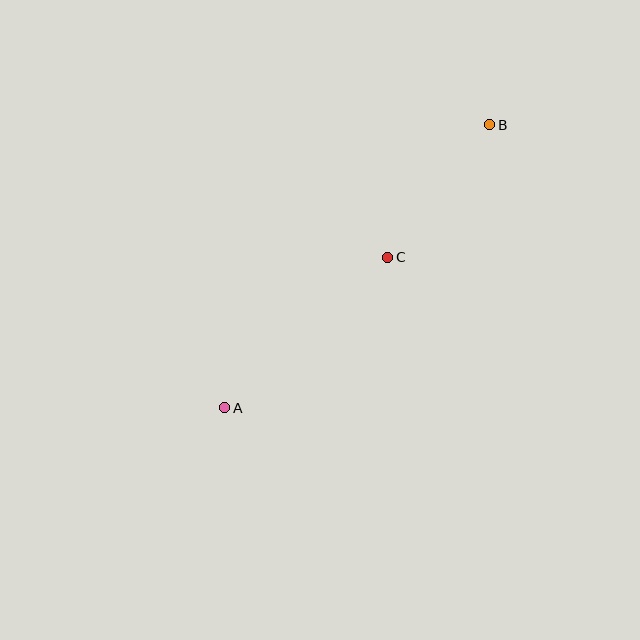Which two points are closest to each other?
Points B and C are closest to each other.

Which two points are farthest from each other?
Points A and B are farthest from each other.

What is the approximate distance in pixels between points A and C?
The distance between A and C is approximately 222 pixels.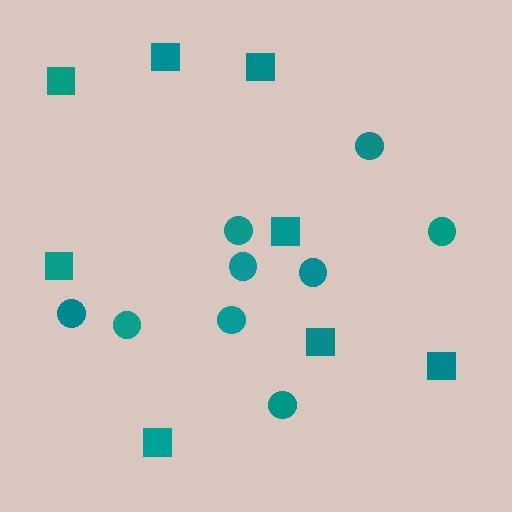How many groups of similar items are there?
There are 2 groups: one group of squares (8) and one group of circles (9).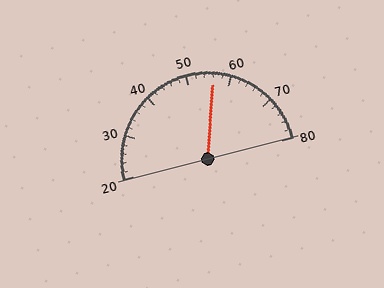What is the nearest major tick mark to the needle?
The nearest major tick mark is 60.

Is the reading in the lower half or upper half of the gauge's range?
The reading is in the upper half of the range (20 to 80).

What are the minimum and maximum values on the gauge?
The gauge ranges from 20 to 80.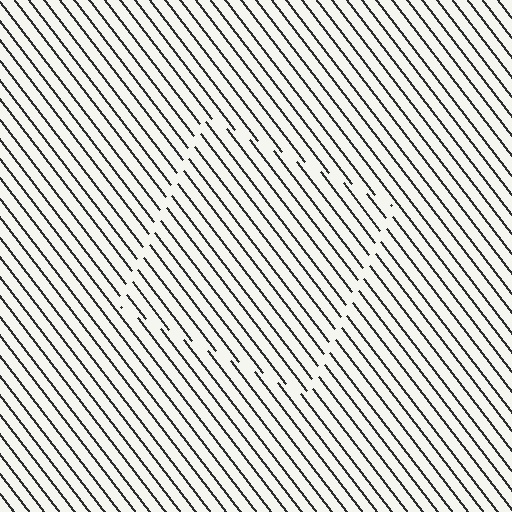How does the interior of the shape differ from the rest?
The interior of the shape contains the same grating, shifted by half a period — the contour is defined by the phase discontinuity where line-ends from the inner and outer gratings abut.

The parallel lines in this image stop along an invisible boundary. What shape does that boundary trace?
An illusory square. The interior of the shape contains the same grating, shifted by half a period — the contour is defined by the phase discontinuity where line-ends from the inner and outer gratings abut.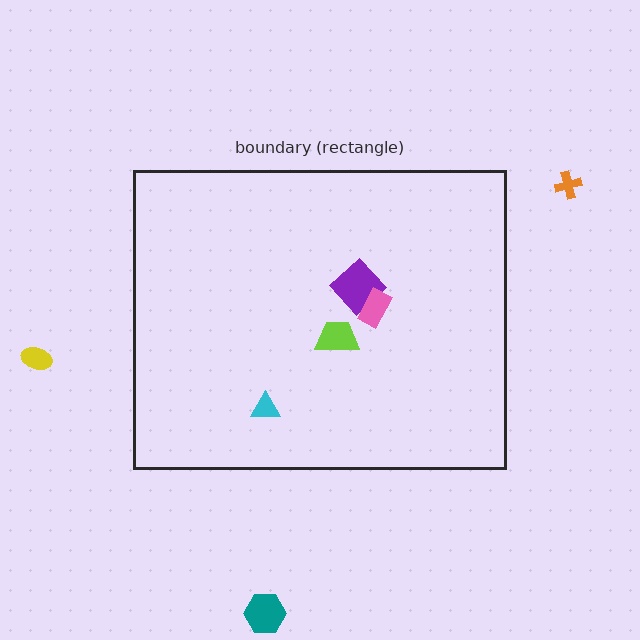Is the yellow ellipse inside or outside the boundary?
Outside.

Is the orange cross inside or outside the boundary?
Outside.